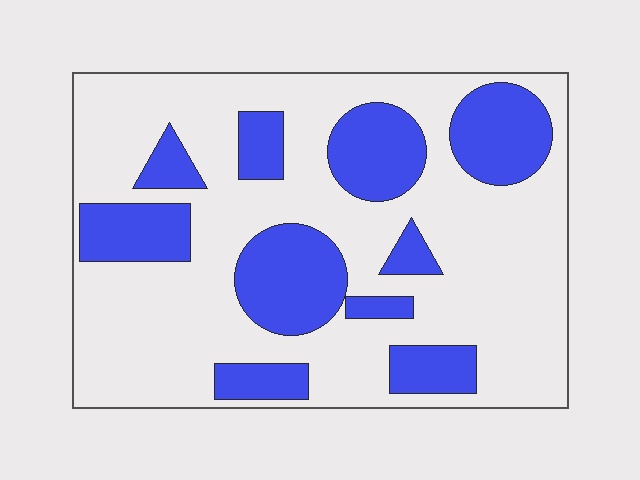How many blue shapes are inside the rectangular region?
10.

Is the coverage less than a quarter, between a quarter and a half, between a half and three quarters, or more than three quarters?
Between a quarter and a half.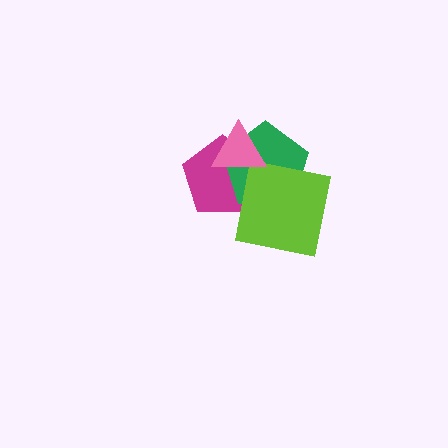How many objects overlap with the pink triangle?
2 objects overlap with the pink triangle.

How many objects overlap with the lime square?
2 objects overlap with the lime square.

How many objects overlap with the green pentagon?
3 objects overlap with the green pentagon.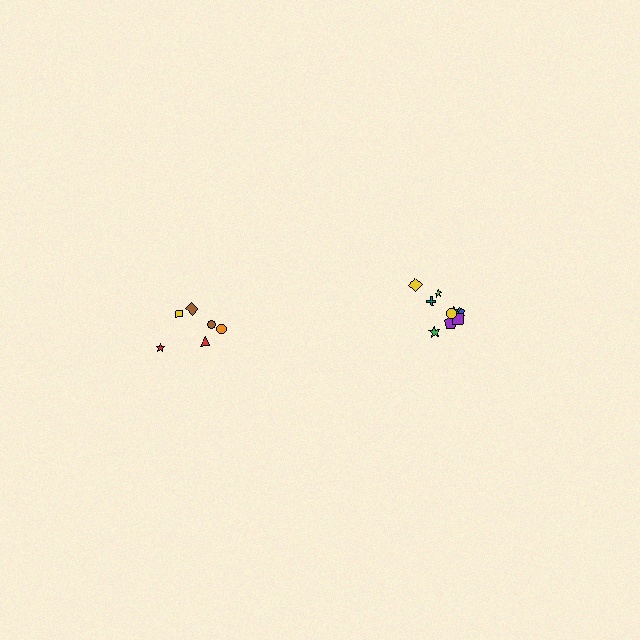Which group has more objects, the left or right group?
The right group.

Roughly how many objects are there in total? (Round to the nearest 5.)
Roughly 15 objects in total.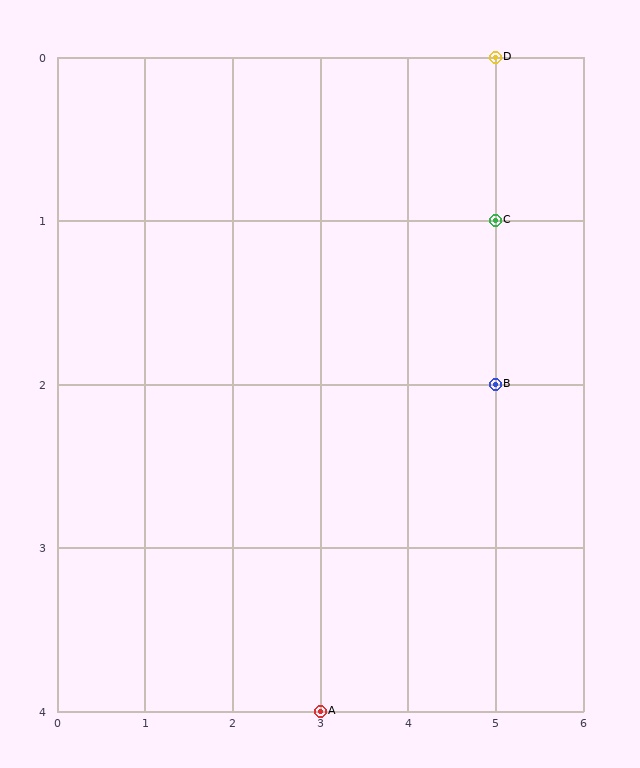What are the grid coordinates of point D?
Point D is at grid coordinates (5, 0).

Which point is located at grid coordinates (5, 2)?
Point B is at (5, 2).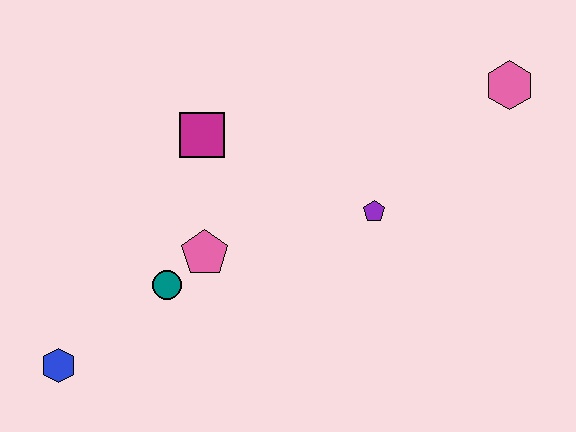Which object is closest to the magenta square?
The pink pentagon is closest to the magenta square.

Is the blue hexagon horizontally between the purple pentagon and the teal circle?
No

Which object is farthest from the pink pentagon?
The pink hexagon is farthest from the pink pentagon.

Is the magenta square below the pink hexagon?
Yes